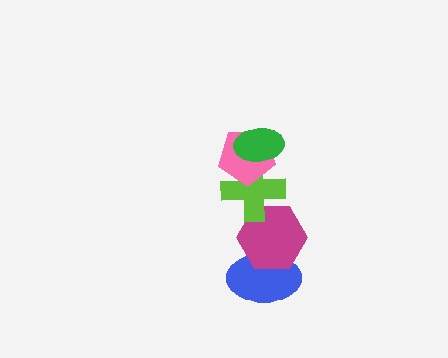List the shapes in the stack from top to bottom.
From top to bottom: the green ellipse, the pink pentagon, the lime cross, the magenta hexagon, the blue ellipse.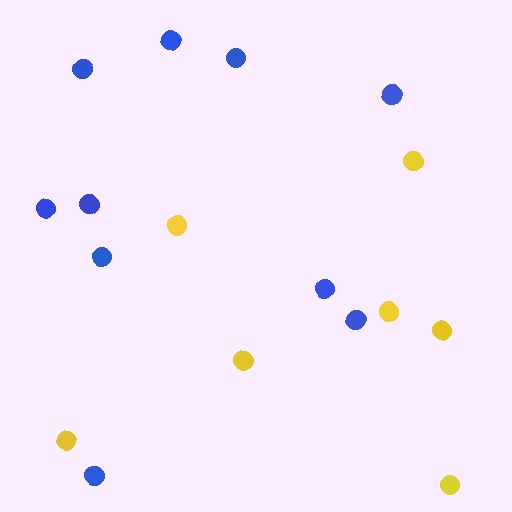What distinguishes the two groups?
There are 2 groups: one group of blue circles (10) and one group of yellow circles (7).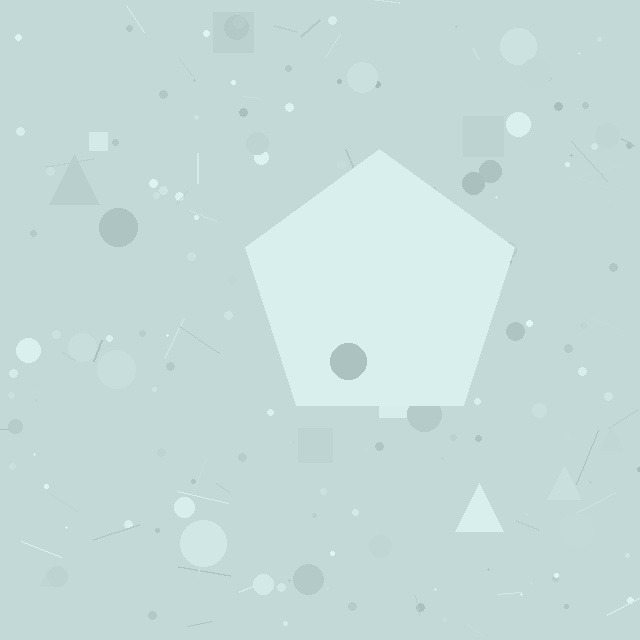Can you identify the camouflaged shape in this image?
The camouflaged shape is a pentagon.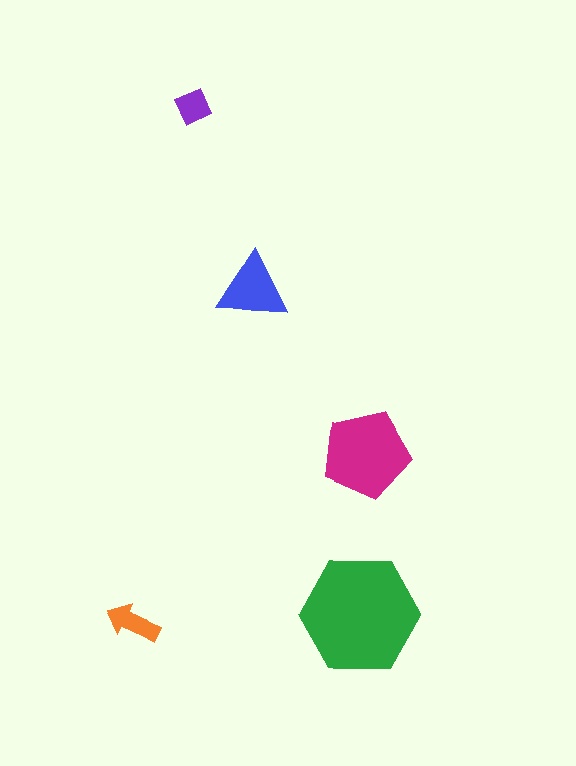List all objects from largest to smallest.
The green hexagon, the magenta pentagon, the blue triangle, the orange arrow, the purple diamond.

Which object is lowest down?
The orange arrow is bottommost.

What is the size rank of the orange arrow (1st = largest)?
4th.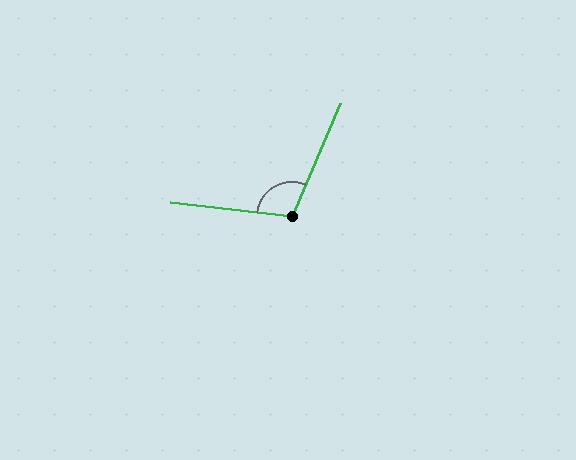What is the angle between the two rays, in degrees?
Approximately 106 degrees.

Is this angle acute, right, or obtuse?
It is obtuse.